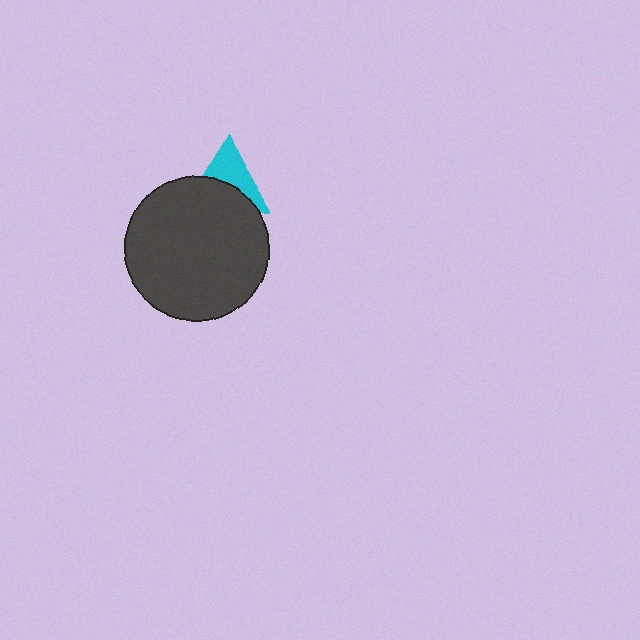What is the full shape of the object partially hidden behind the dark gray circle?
The partially hidden object is a cyan triangle.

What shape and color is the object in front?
The object in front is a dark gray circle.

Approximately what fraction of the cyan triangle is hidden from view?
Roughly 51% of the cyan triangle is hidden behind the dark gray circle.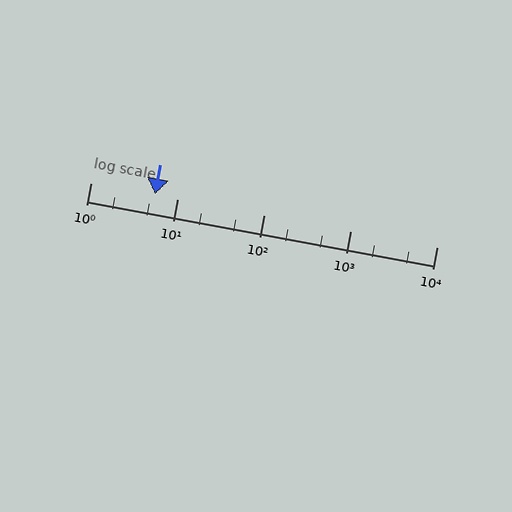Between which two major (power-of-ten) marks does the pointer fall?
The pointer is between 1 and 10.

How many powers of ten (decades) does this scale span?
The scale spans 4 decades, from 1 to 10000.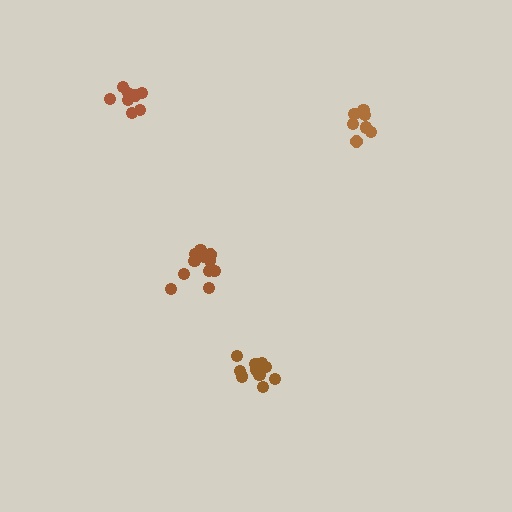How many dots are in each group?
Group 1: 8 dots, Group 2: 12 dots, Group 3: 10 dots, Group 4: 7 dots (37 total).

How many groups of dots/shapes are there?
There are 4 groups.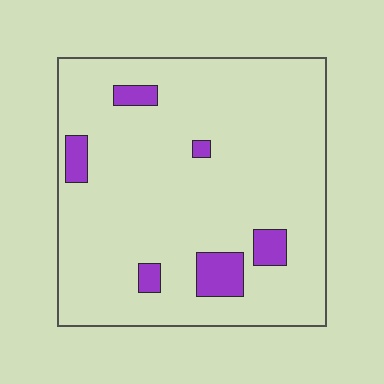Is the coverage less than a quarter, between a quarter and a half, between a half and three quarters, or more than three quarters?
Less than a quarter.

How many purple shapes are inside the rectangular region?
6.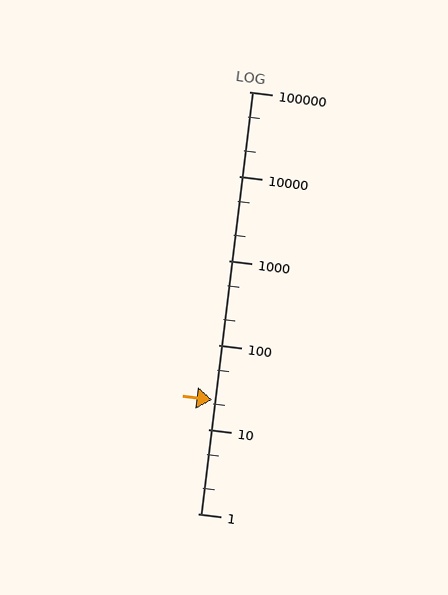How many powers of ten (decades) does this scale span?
The scale spans 5 decades, from 1 to 100000.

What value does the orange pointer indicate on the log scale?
The pointer indicates approximately 22.